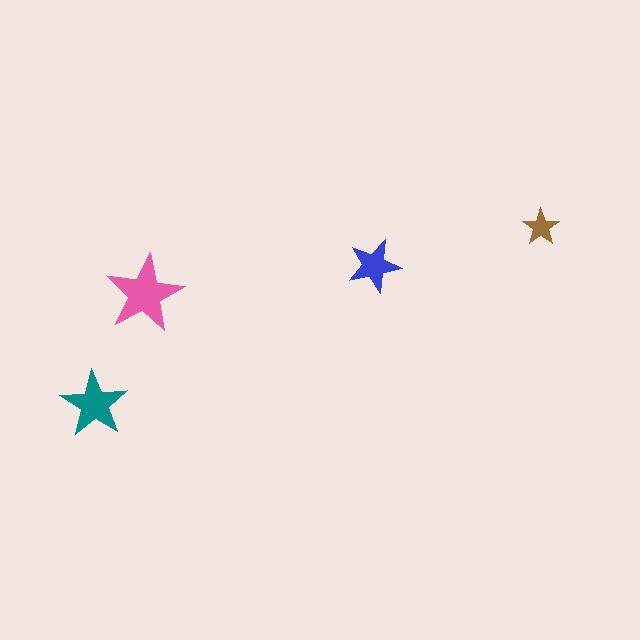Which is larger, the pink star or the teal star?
The pink one.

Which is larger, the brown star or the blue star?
The blue one.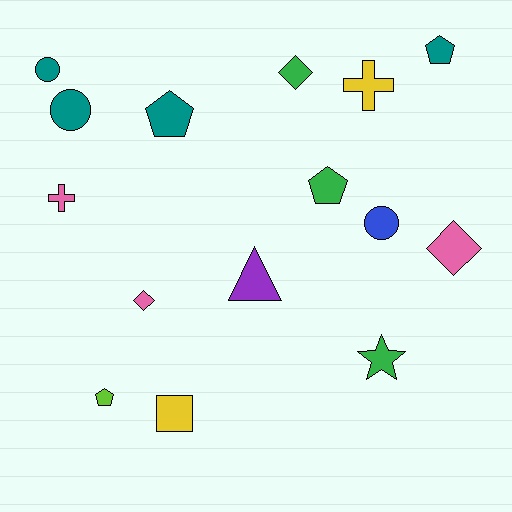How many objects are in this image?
There are 15 objects.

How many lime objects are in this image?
There is 1 lime object.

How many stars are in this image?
There is 1 star.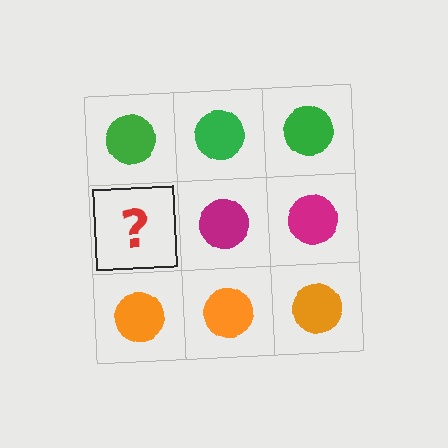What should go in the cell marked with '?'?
The missing cell should contain a magenta circle.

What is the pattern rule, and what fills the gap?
The rule is that each row has a consistent color. The gap should be filled with a magenta circle.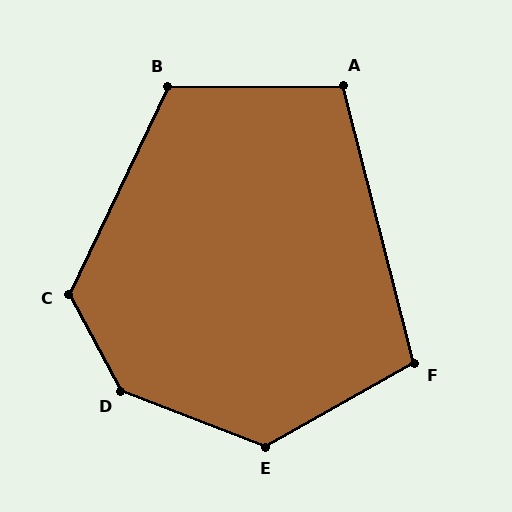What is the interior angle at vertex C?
Approximately 126 degrees (obtuse).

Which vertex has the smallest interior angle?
A, at approximately 104 degrees.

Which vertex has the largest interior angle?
D, at approximately 140 degrees.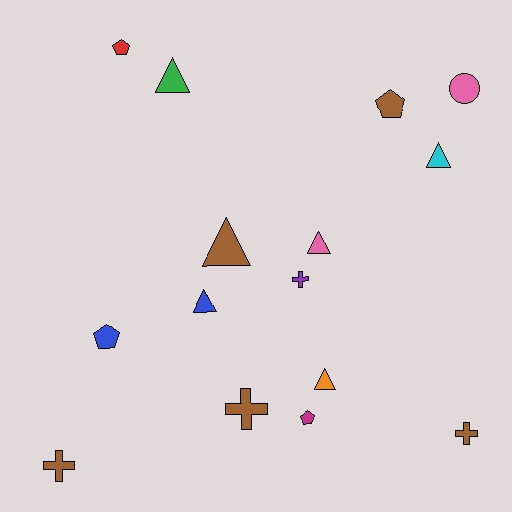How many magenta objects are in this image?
There is 1 magenta object.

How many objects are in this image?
There are 15 objects.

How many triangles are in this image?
There are 6 triangles.